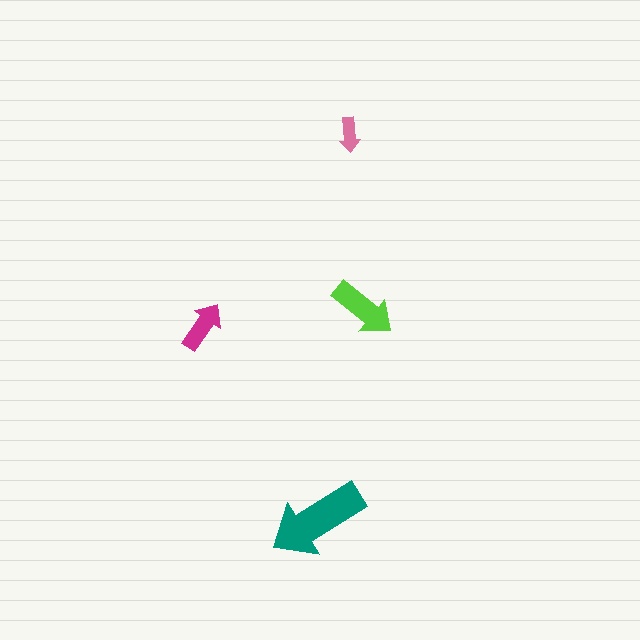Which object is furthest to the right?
The lime arrow is rightmost.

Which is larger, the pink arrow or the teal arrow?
The teal one.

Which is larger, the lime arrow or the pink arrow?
The lime one.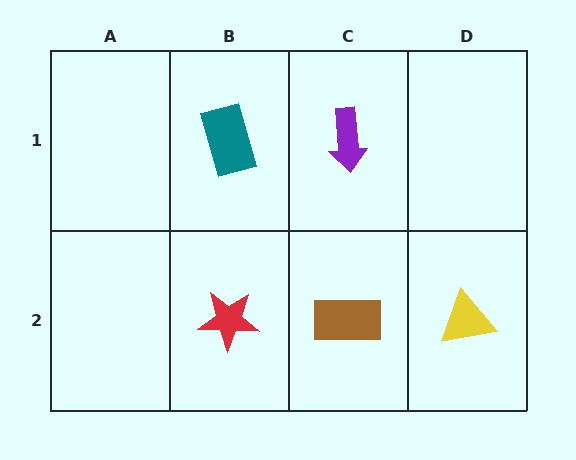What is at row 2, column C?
A brown rectangle.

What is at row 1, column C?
A purple arrow.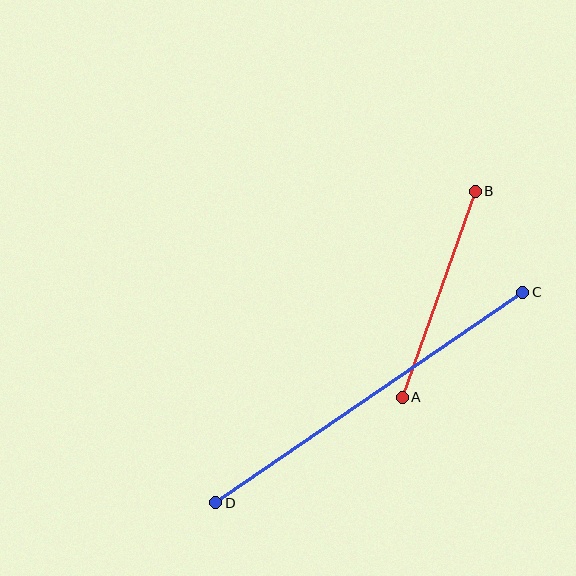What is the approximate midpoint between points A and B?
The midpoint is at approximately (439, 294) pixels.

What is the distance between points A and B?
The distance is approximately 218 pixels.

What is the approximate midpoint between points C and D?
The midpoint is at approximately (369, 397) pixels.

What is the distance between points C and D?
The distance is approximately 372 pixels.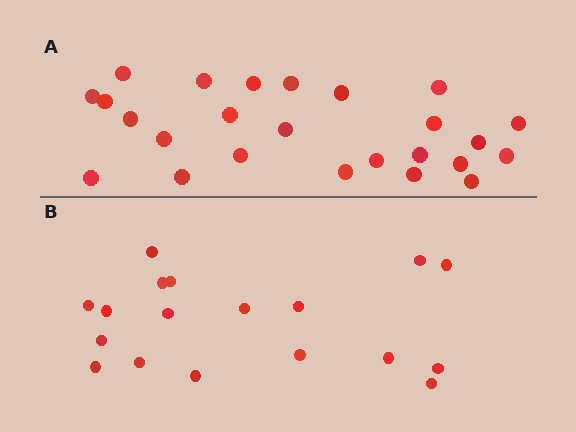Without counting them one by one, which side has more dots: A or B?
Region A (the top region) has more dots.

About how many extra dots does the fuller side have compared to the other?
Region A has roughly 8 or so more dots than region B.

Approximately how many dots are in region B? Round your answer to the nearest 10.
About 20 dots. (The exact count is 18, which rounds to 20.)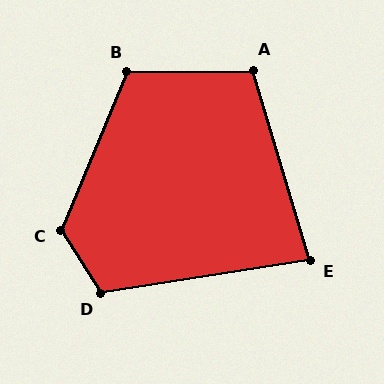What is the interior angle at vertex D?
Approximately 113 degrees (obtuse).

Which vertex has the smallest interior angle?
E, at approximately 83 degrees.